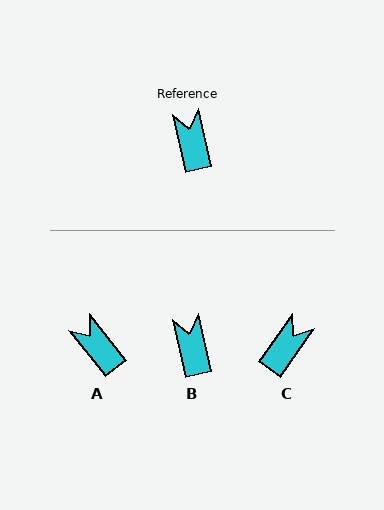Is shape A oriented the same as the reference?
No, it is off by about 26 degrees.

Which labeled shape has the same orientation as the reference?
B.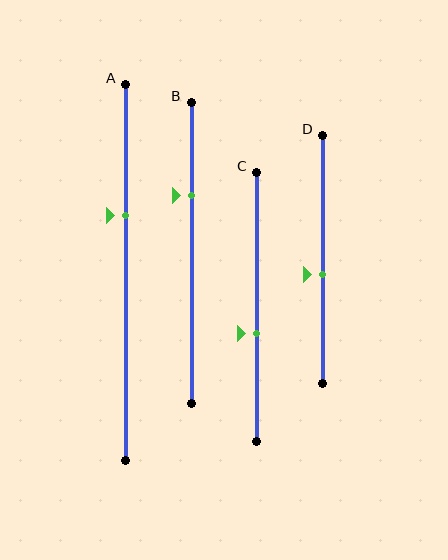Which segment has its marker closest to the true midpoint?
Segment D has its marker closest to the true midpoint.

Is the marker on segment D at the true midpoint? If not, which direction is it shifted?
No, the marker on segment D is shifted downward by about 6% of the segment length.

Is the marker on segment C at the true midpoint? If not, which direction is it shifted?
No, the marker on segment C is shifted downward by about 10% of the segment length.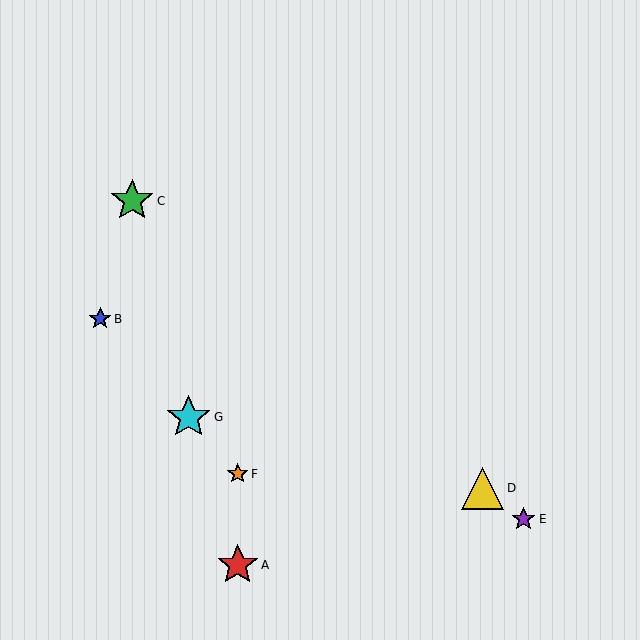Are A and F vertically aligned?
Yes, both are at x≈238.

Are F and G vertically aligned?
No, F is at x≈238 and G is at x≈189.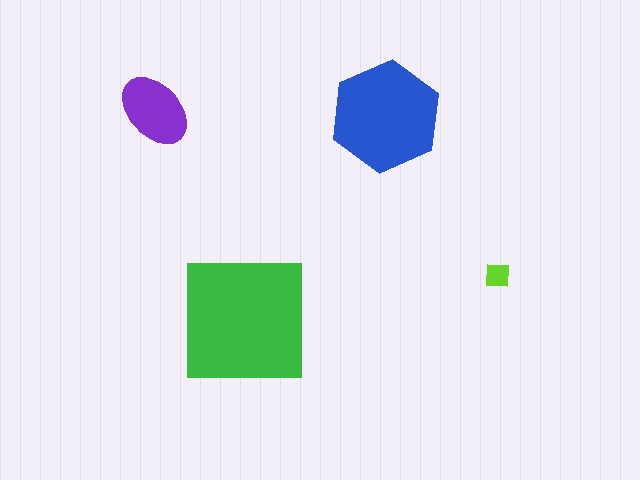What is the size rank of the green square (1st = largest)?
1st.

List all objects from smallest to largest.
The lime square, the purple ellipse, the blue hexagon, the green square.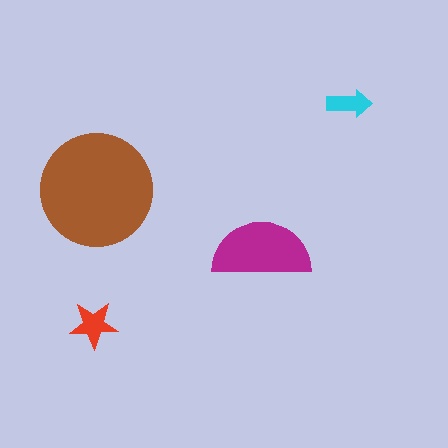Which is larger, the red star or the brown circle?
The brown circle.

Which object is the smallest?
The cyan arrow.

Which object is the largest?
The brown circle.